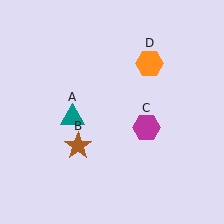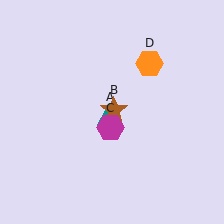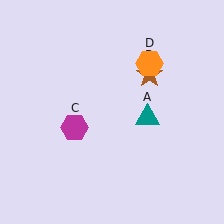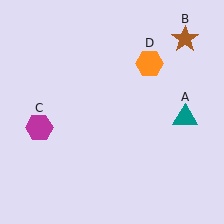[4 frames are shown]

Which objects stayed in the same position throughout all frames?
Orange hexagon (object D) remained stationary.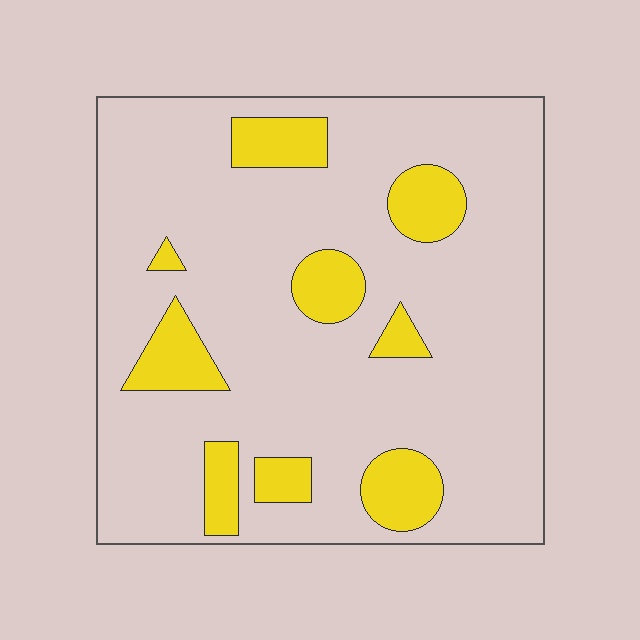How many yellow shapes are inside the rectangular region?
9.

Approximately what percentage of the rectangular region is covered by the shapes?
Approximately 15%.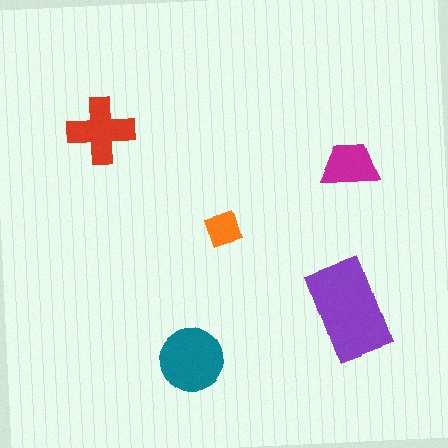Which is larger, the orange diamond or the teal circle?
The teal circle.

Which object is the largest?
The purple rectangle.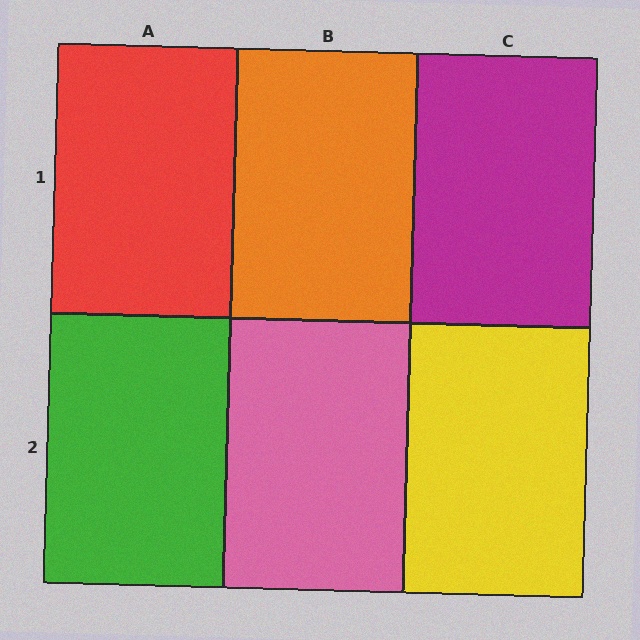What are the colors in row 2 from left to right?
Green, pink, yellow.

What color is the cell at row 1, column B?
Orange.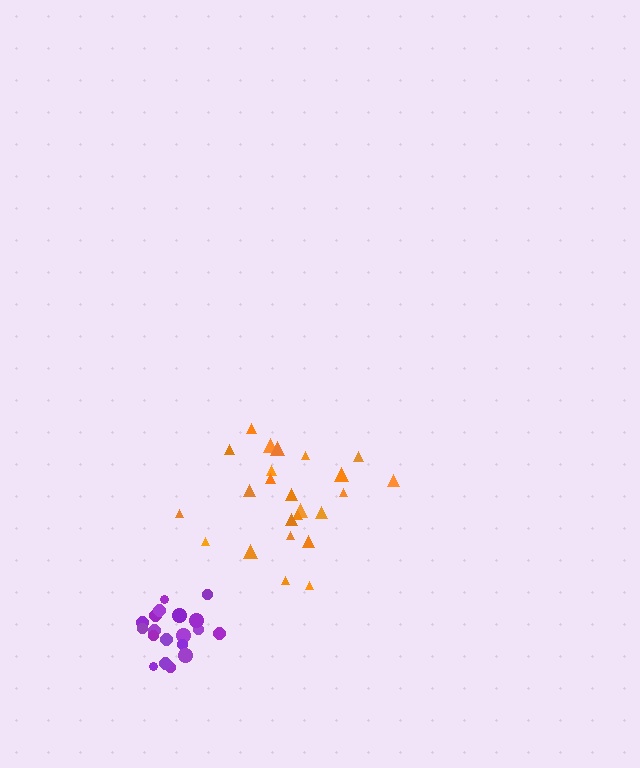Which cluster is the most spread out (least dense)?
Orange.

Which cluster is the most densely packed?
Purple.